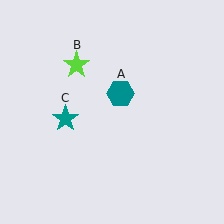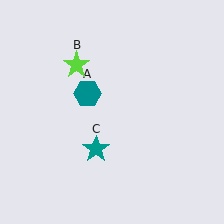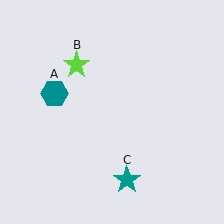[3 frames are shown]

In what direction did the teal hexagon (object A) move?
The teal hexagon (object A) moved left.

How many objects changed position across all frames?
2 objects changed position: teal hexagon (object A), teal star (object C).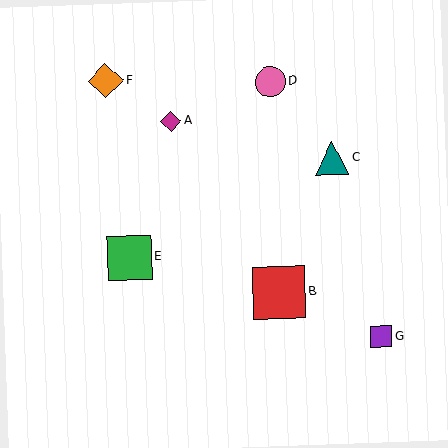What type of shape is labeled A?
Shape A is a magenta diamond.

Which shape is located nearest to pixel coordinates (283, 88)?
The pink circle (labeled D) at (270, 82) is nearest to that location.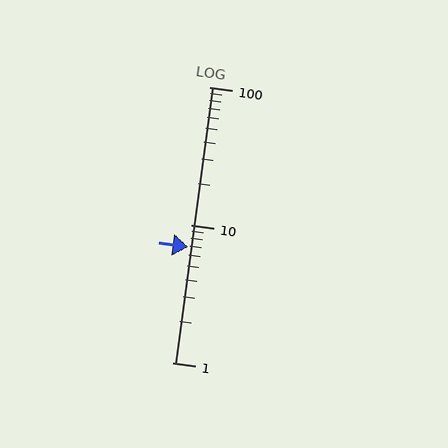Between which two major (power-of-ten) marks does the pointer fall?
The pointer is between 1 and 10.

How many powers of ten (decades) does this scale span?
The scale spans 2 decades, from 1 to 100.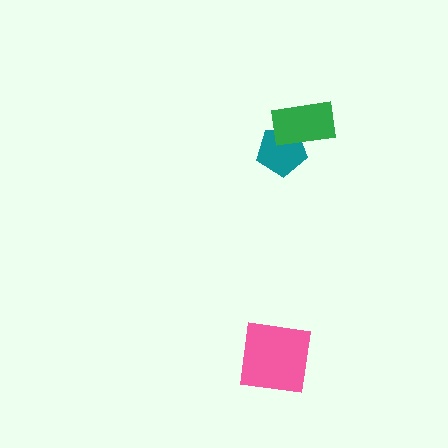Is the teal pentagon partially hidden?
Yes, it is partially covered by another shape.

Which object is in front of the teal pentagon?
The green rectangle is in front of the teal pentagon.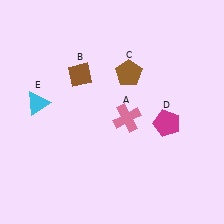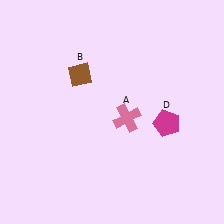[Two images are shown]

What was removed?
The cyan triangle (E), the brown pentagon (C) were removed in Image 2.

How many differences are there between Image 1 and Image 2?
There are 2 differences between the two images.